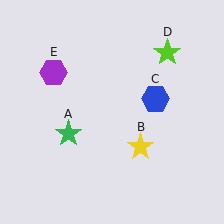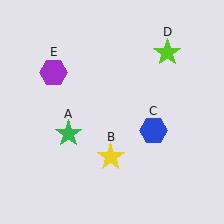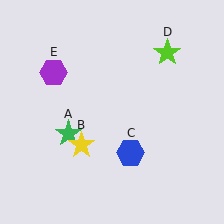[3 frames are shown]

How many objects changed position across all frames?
2 objects changed position: yellow star (object B), blue hexagon (object C).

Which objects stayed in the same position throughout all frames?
Green star (object A) and lime star (object D) and purple hexagon (object E) remained stationary.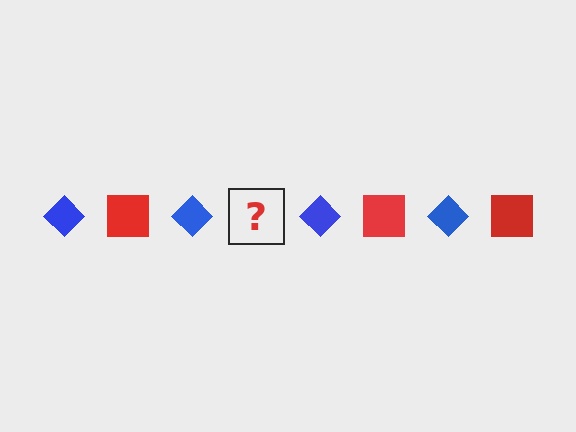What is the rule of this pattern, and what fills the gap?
The rule is that the pattern alternates between blue diamond and red square. The gap should be filled with a red square.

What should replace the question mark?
The question mark should be replaced with a red square.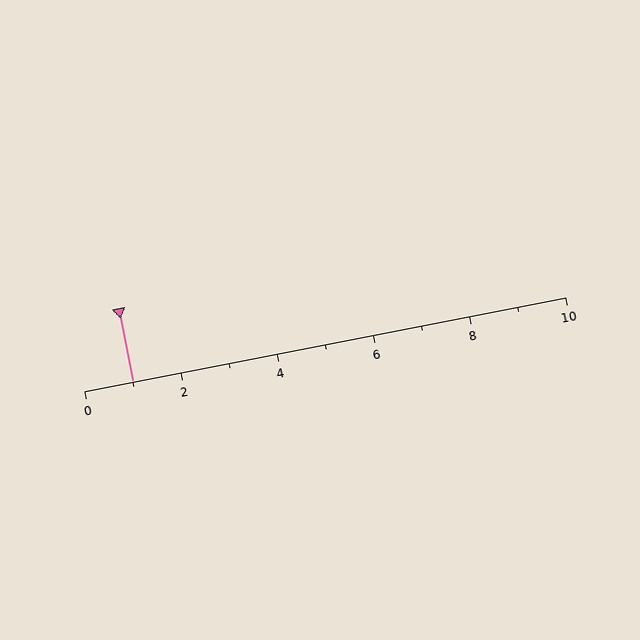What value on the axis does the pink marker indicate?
The marker indicates approximately 1.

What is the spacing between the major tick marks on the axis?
The major ticks are spaced 2 apart.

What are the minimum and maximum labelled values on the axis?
The axis runs from 0 to 10.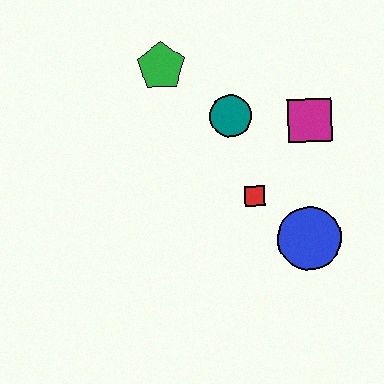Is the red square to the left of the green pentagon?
No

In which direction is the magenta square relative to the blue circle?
The magenta square is above the blue circle.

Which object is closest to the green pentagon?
The teal circle is closest to the green pentagon.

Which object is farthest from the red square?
The green pentagon is farthest from the red square.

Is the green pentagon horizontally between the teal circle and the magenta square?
No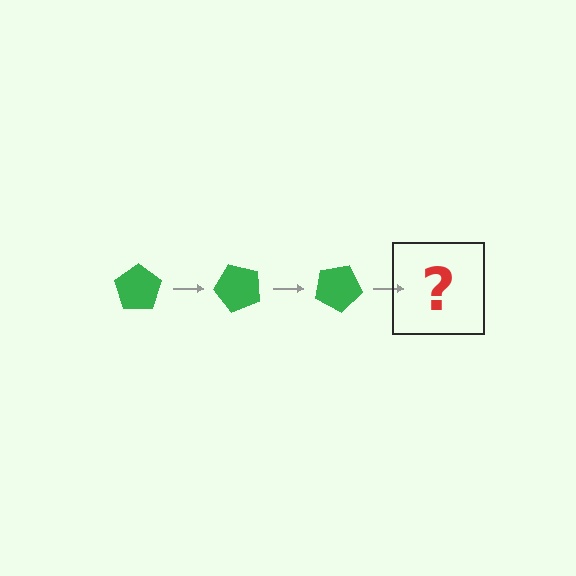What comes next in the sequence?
The next element should be a green pentagon rotated 150 degrees.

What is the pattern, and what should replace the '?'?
The pattern is that the pentagon rotates 50 degrees each step. The '?' should be a green pentagon rotated 150 degrees.